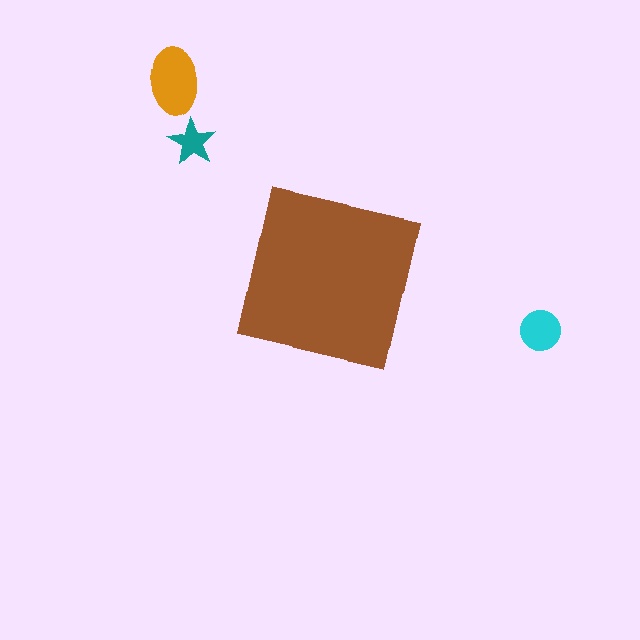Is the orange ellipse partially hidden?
No, the orange ellipse is fully visible.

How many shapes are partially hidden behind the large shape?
0 shapes are partially hidden.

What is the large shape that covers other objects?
A brown square.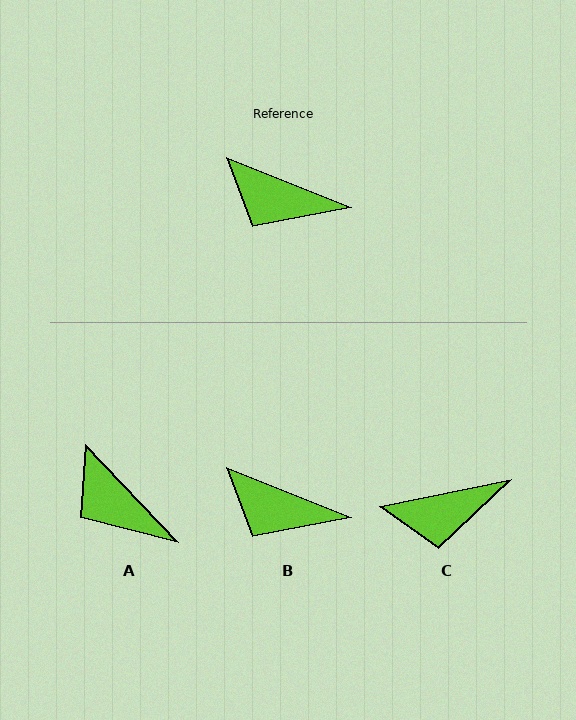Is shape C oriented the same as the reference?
No, it is off by about 33 degrees.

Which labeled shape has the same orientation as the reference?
B.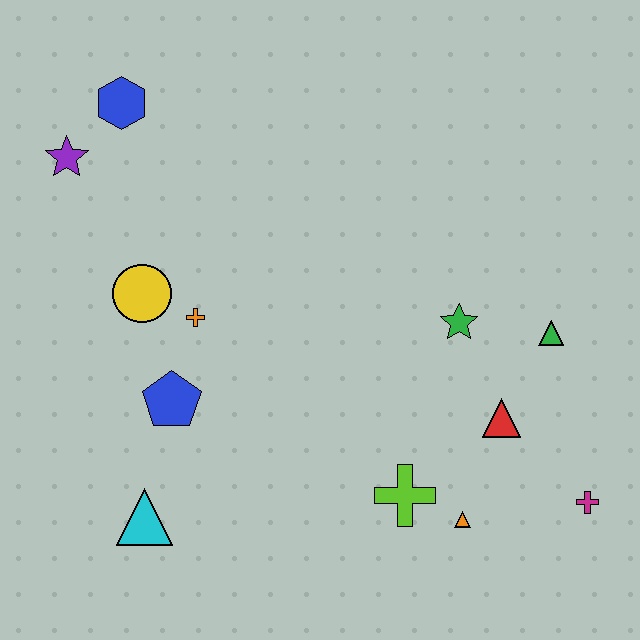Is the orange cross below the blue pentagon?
No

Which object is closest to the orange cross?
The yellow circle is closest to the orange cross.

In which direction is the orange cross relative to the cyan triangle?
The orange cross is above the cyan triangle.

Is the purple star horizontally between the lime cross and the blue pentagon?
No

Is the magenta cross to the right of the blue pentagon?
Yes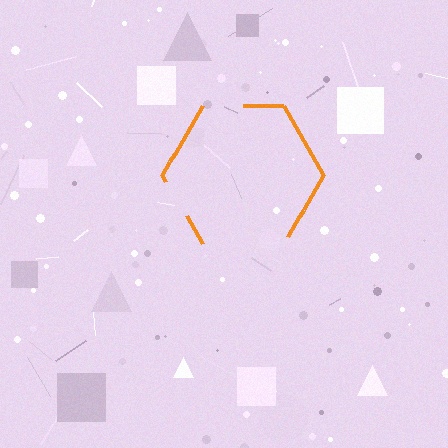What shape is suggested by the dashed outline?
The dashed outline suggests a hexagon.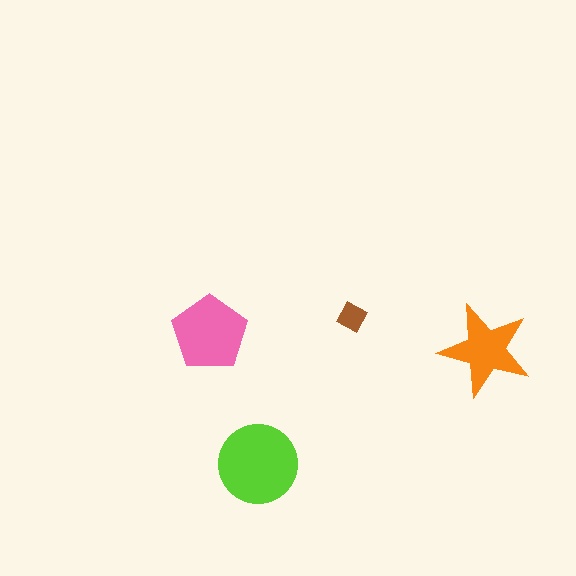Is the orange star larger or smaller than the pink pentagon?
Smaller.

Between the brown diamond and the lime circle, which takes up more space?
The lime circle.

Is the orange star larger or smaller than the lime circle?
Smaller.